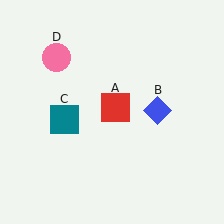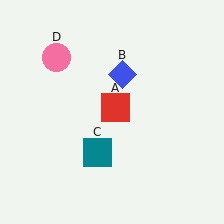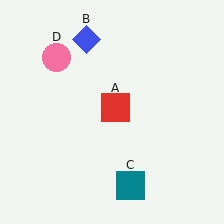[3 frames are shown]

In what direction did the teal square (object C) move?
The teal square (object C) moved down and to the right.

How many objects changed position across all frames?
2 objects changed position: blue diamond (object B), teal square (object C).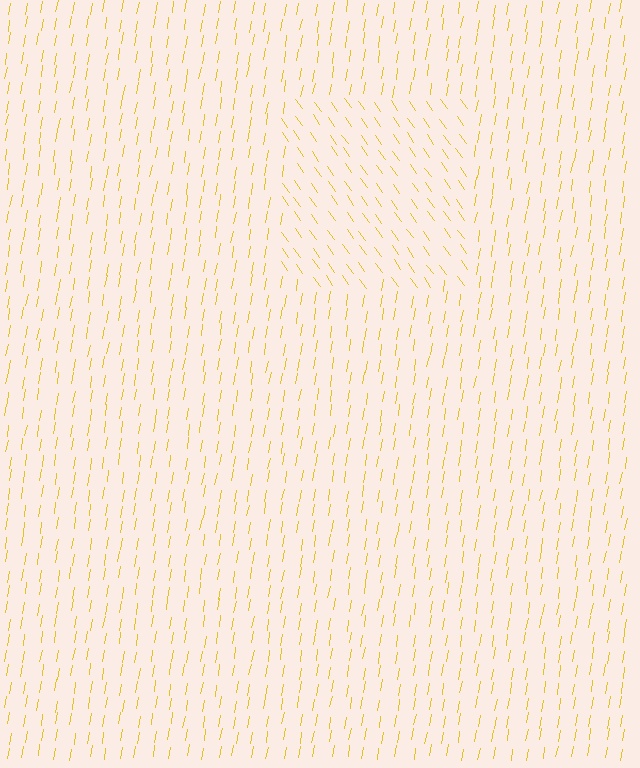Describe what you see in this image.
The image is filled with small yellow line segments. A rectangle region in the image has lines oriented differently from the surrounding lines, creating a visible texture boundary.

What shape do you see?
I see a rectangle.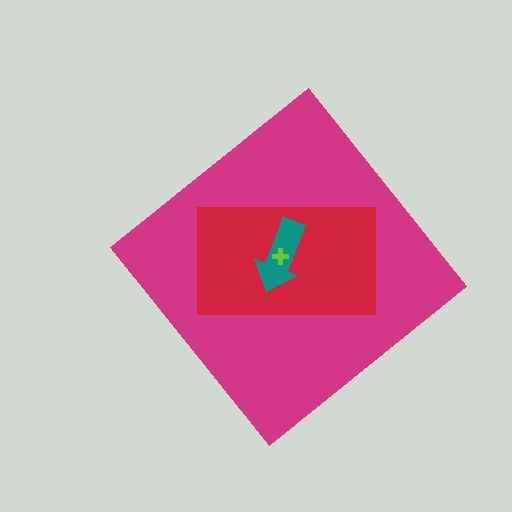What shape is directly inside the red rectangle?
The teal arrow.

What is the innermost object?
The lime cross.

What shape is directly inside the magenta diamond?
The red rectangle.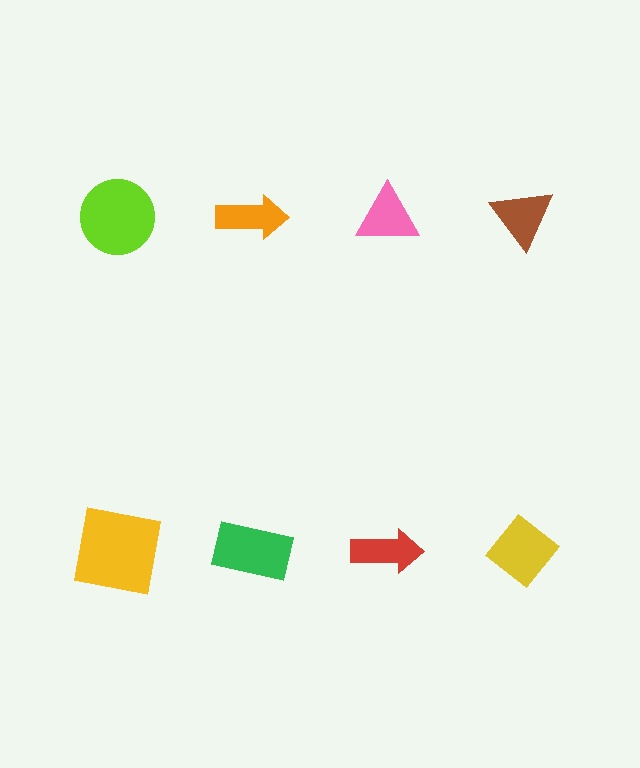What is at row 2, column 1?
A yellow square.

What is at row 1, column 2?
An orange arrow.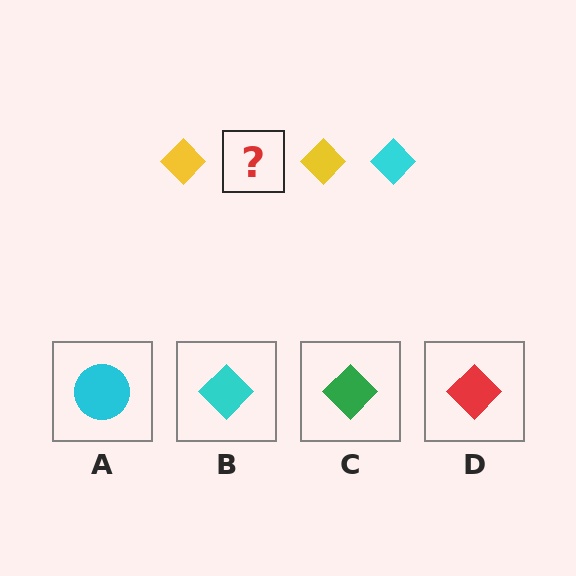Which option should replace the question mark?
Option B.